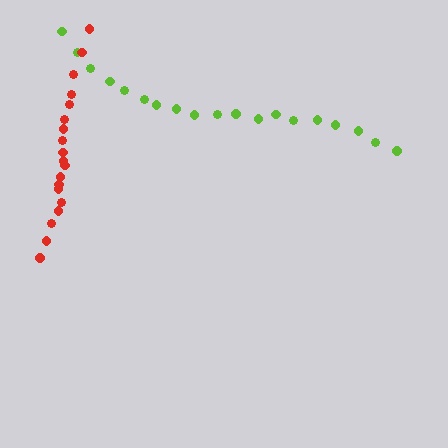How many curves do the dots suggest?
There are 2 distinct paths.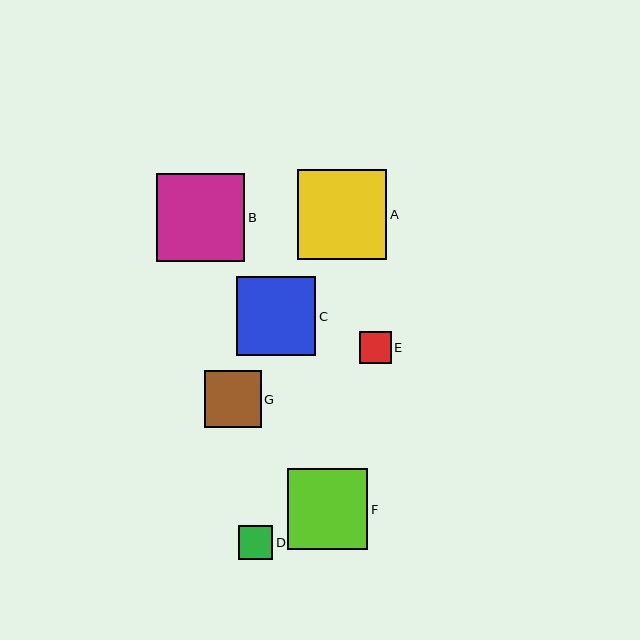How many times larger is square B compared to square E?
Square B is approximately 2.8 times the size of square E.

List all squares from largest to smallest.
From largest to smallest: A, B, F, C, G, D, E.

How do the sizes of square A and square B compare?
Square A and square B are approximately the same size.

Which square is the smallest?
Square E is the smallest with a size of approximately 32 pixels.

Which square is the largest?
Square A is the largest with a size of approximately 89 pixels.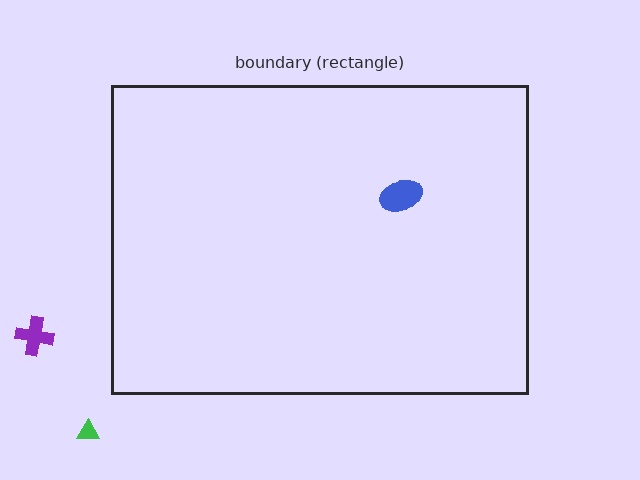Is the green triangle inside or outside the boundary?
Outside.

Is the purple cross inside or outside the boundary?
Outside.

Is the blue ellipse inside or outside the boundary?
Inside.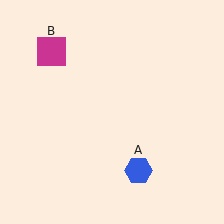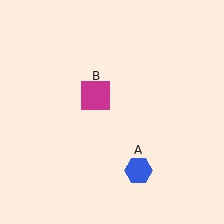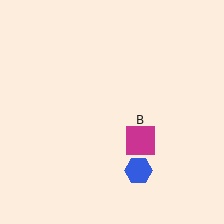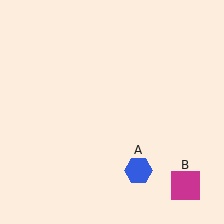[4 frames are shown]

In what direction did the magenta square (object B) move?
The magenta square (object B) moved down and to the right.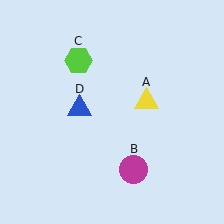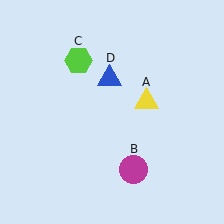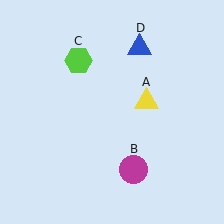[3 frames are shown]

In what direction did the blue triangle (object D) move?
The blue triangle (object D) moved up and to the right.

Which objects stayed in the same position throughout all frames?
Yellow triangle (object A) and magenta circle (object B) and lime hexagon (object C) remained stationary.